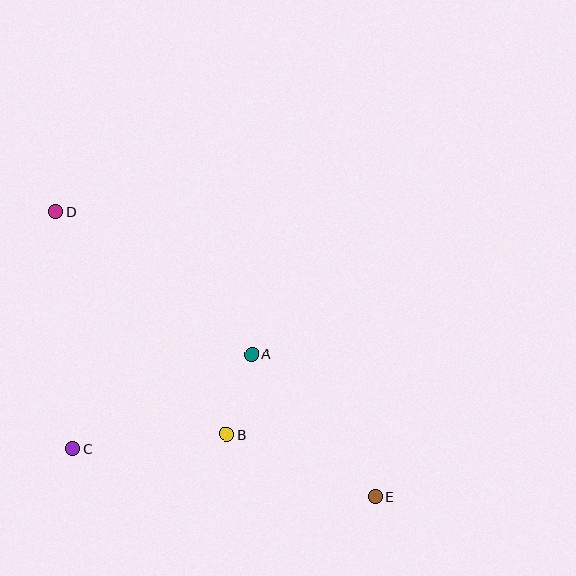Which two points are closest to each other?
Points A and B are closest to each other.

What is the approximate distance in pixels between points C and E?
The distance between C and E is approximately 307 pixels.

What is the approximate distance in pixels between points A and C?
The distance between A and C is approximately 203 pixels.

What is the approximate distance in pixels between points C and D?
The distance between C and D is approximately 238 pixels.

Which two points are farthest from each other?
Points D and E are farthest from each other.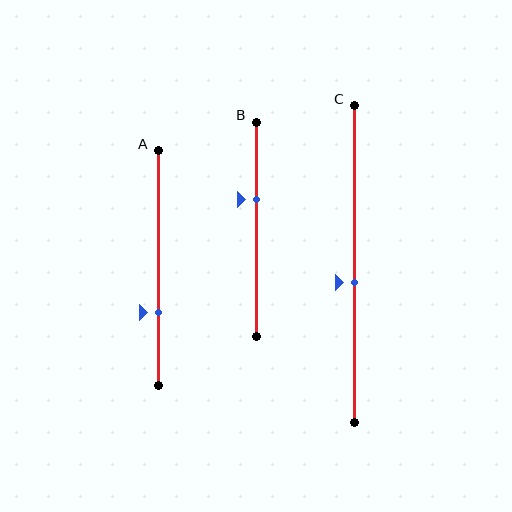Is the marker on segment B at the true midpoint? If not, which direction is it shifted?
No, the marker on segment B is shifted upward by about 14% of the segment length.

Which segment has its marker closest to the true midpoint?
Segment C has its marker closest to the true midpoint.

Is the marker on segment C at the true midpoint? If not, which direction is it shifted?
No, the marker on segment C is shifted downward by about 6% of the segment length.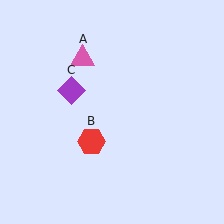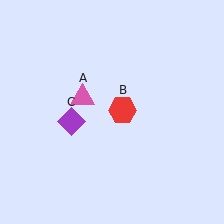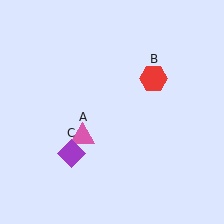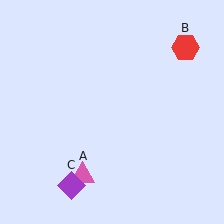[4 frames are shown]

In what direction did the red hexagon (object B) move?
The red hexagon (object B) moved up and to the right.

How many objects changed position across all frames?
3 objects changed position: pink triangle (object A), red hexagon (object B), purple diamond (object C).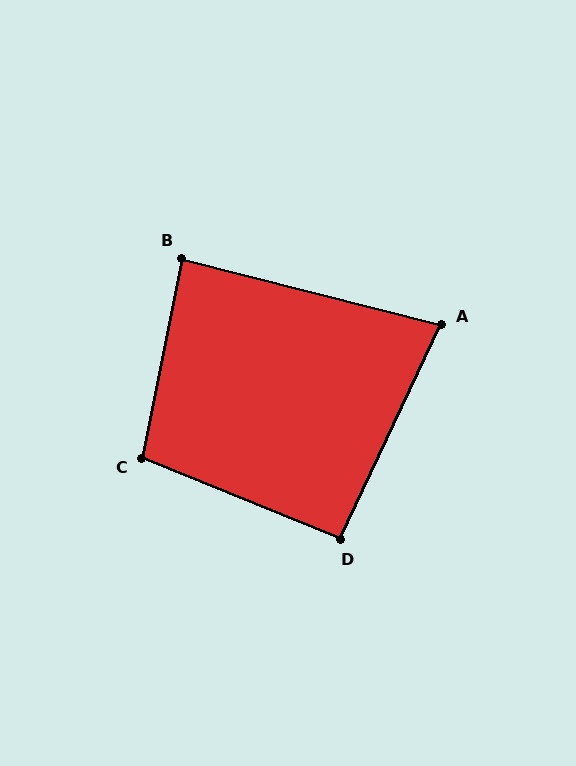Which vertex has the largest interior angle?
C, at approximately 101 degrees.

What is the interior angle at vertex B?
Approximately 87 degrees (approximately right).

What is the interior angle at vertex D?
Approximately 93 degrees (approximately right).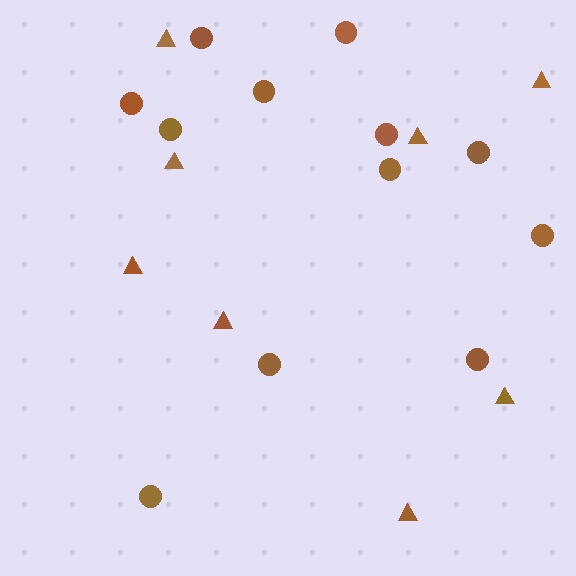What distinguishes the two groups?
There are 2 groups: one group of triangles (8) and one group of circles (12).